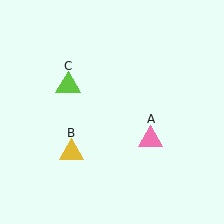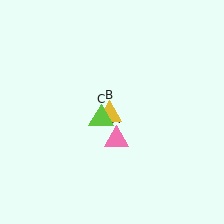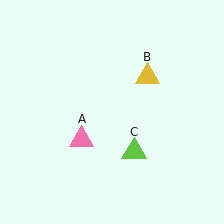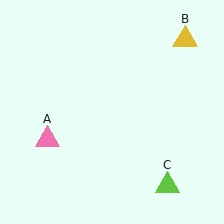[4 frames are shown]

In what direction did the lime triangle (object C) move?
The lime triangle (object C) moved down and to the right.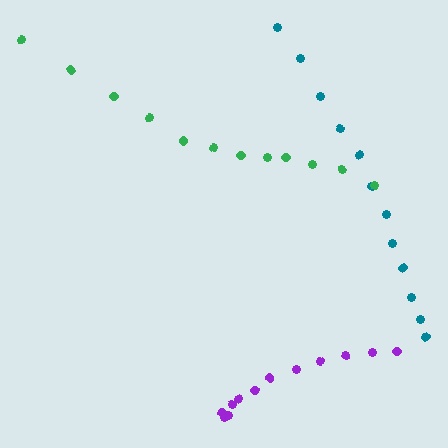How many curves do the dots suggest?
There are 3 distinct paths.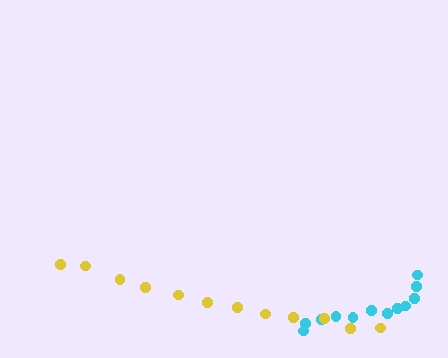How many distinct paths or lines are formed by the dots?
There are 2 distinct paths.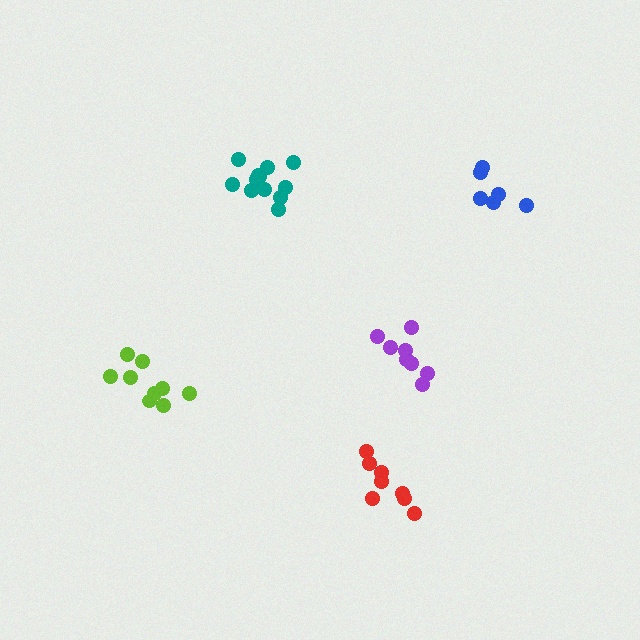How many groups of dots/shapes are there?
There are 5 groups.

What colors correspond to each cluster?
The clusters are colored: lime, teal, purple, blue, red.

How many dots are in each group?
Group 1: 9 dots, Group 2: 12 dots, Group 3: 8 dots, Group 4: 6 dots, Group 5: 8 dots (43 total).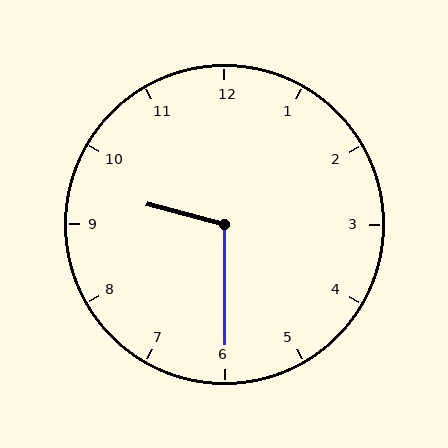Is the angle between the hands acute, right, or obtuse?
It is obtuse.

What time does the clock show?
9:30.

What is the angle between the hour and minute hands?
Approximately 105 degrees.